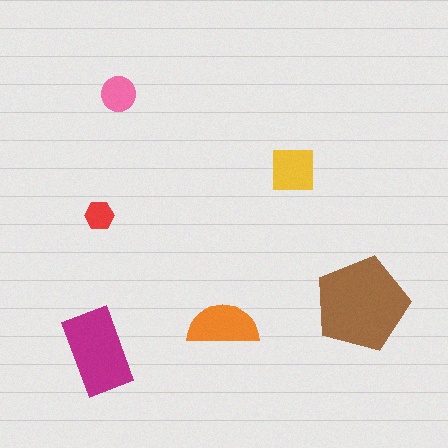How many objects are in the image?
There are 6 objects in the image.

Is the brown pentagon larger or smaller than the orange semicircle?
Larger.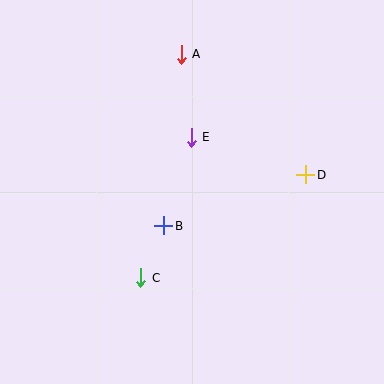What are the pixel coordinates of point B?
Point B is at (164, 226).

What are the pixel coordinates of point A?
Point A is at (181, 54).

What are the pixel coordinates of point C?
Point C is at (141, 278).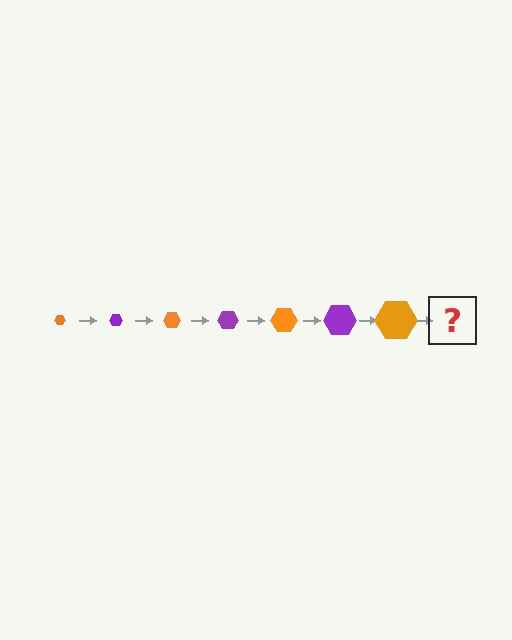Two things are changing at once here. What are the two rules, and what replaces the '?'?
The two rules are that the hexagon grows larger each step and the color cycles through orange and purple. The '?' should be a purple hexagon, larger than the previous one.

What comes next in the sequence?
The next element should be a purple hexagon, larger than the previous one.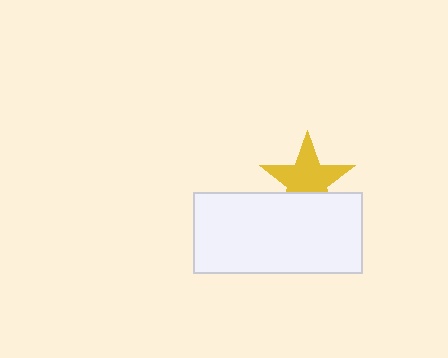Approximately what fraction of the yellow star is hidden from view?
Roughly 31% of the yellow star is hidden behind the white rectangle.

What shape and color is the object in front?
The object in front is a white rectangle.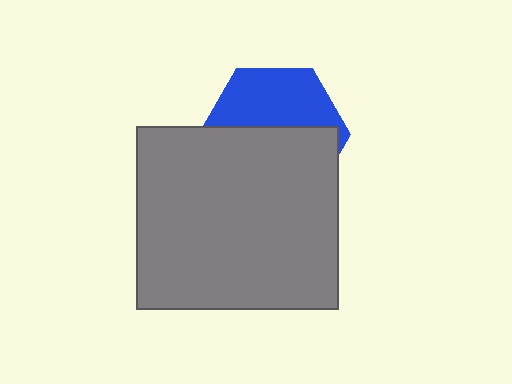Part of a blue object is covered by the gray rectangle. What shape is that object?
It is a hexagon.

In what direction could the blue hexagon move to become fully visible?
The blue hexagon could move up. That would shift it out from behind the gray rectangle entirely.